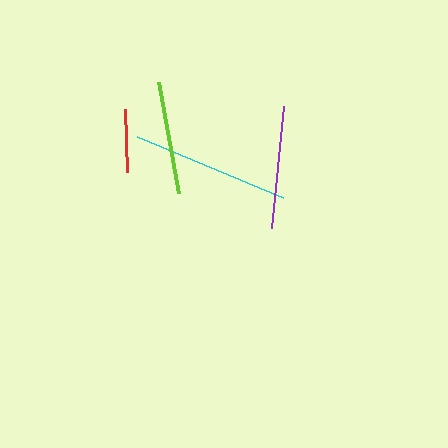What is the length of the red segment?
The red segment is approximately 63 pixels long.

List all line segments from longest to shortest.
From longest to shortest: cyan, purple, lime, red.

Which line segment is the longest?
The cyan line is the longest at approximately 158 pixels.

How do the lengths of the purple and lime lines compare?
The purple and lime lines are approximately the same length.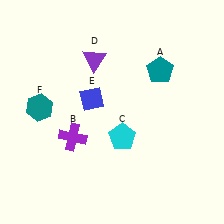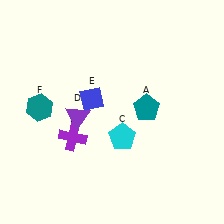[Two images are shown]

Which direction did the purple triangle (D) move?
The purple triangle (D) moved down.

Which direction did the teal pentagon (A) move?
The teal pentagon (A) moved down.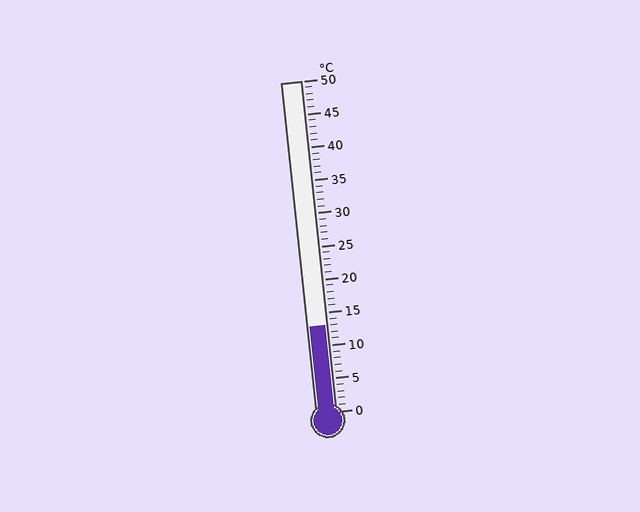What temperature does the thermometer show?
The thermometer shows approximately 13°C.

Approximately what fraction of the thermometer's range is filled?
The thermometer is filled to approximately 25% of its range.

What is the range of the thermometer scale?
The thermometer scale ranges from 0°C to 50°C.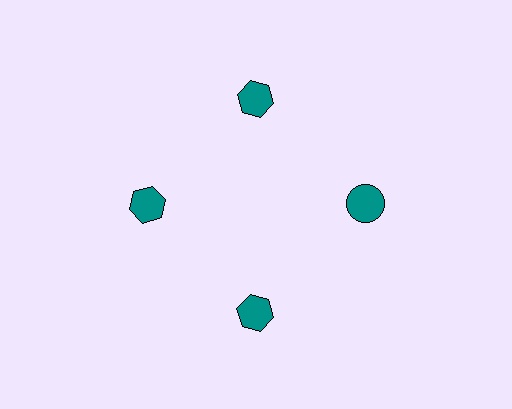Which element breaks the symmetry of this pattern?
The teal circle at roughly the 3 o'clock position breaks the symmetry. All other shapes are teal hexagons.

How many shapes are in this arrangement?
There are 4 shapes arranged in a ring pattern.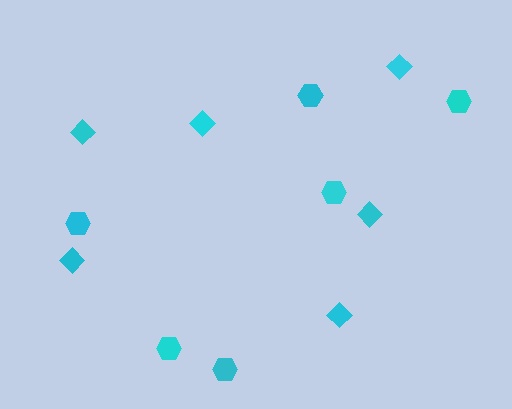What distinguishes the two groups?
There are 2 groups: one group of hexagons (6) and one group of diamonds (6).